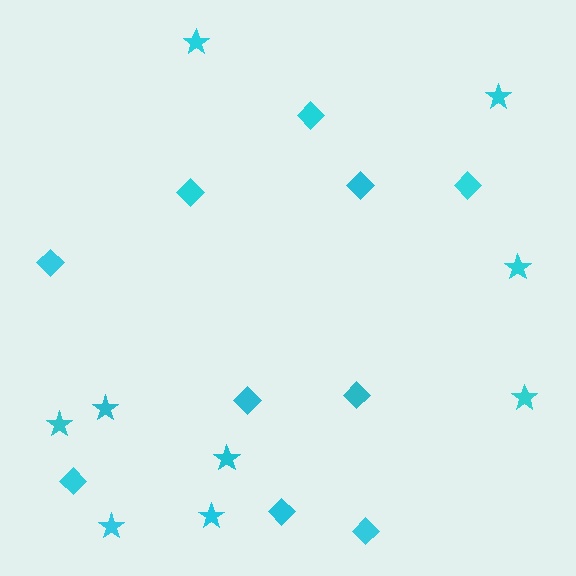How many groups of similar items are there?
There are 2 groups: one group of diamonds (10) and one group of stars (9).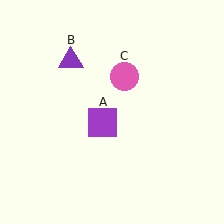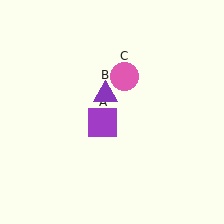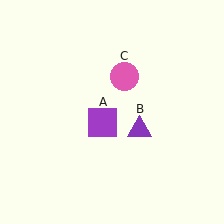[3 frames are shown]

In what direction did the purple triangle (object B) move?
The purple triangle (object B) moved down and to the right.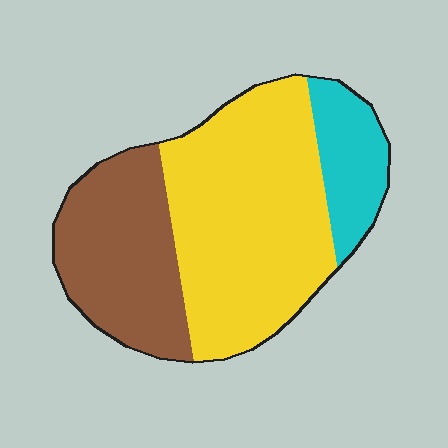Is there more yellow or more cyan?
Yellow.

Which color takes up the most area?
Yellow, at roughly 55%.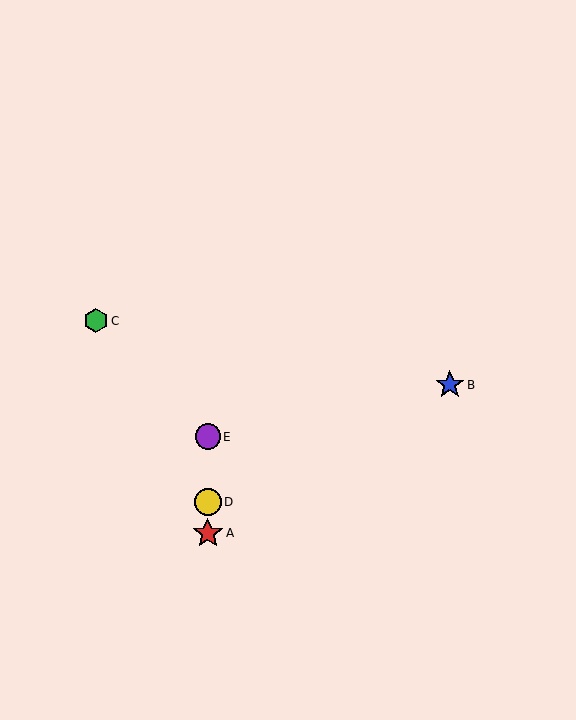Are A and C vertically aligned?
No, A is at x≈208 and C is at x≈96.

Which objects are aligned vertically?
Objects A, D, E are aligned vertically.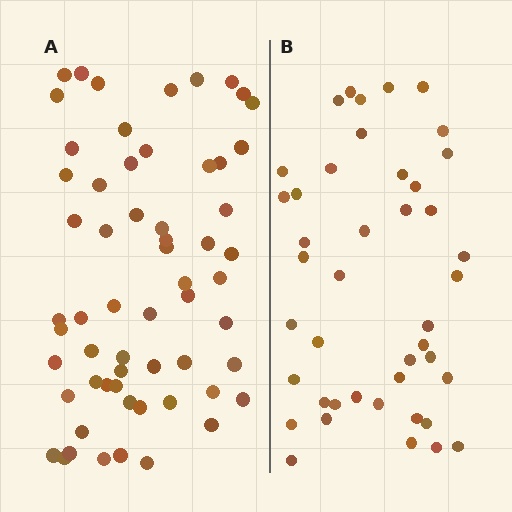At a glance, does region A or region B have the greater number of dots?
Region A (the left region) has more dots.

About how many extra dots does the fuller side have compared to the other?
Region A has approximately 15 more dots than region B.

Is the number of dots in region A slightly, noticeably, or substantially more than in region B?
Region A has noticeably more, but not dramatically so. The ratio is roughly 1.4 to 1.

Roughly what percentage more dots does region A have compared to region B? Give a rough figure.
About 40% more.